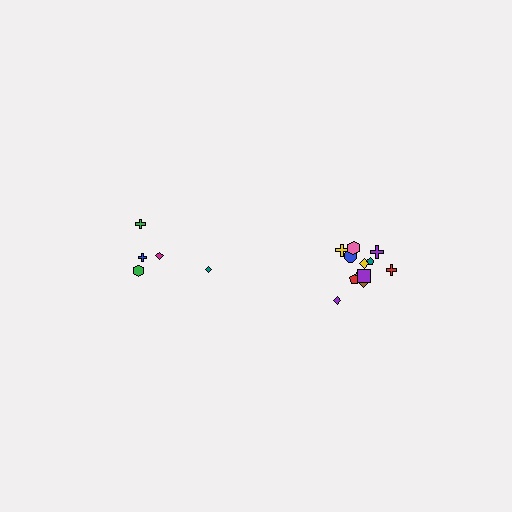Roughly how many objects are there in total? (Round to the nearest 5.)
Roughly 15 objects in total.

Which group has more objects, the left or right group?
The right group.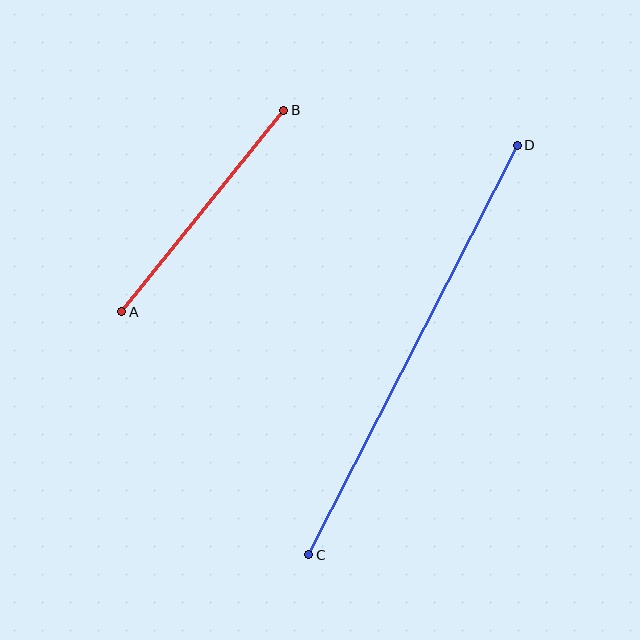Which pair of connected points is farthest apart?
Points C and D are farthest apart.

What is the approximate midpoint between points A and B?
The midpoint is at approximately (203, 211) pixels.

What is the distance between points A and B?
The distance is approximately 259 pixels.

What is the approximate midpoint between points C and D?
The midpoint is at approximately (413, 350) pixels.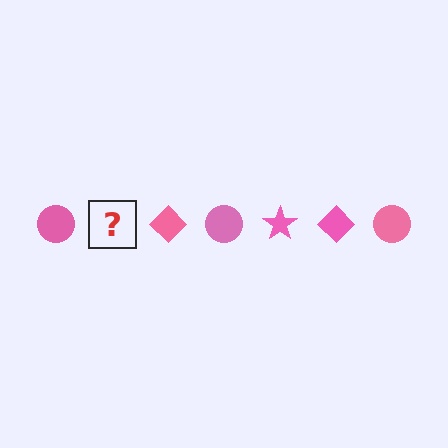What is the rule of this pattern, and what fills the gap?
The rule is that the pattern cycles through circle, star, diamond shapes in pink. The gap should be filled with a pink star.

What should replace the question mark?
The question mark should be replaced with a pink star.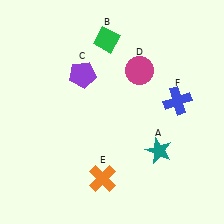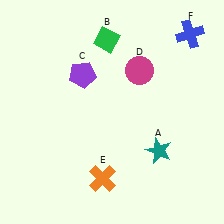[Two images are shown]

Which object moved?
The blue cross (F) moved up.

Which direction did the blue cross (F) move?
The blue cross (F) moved up.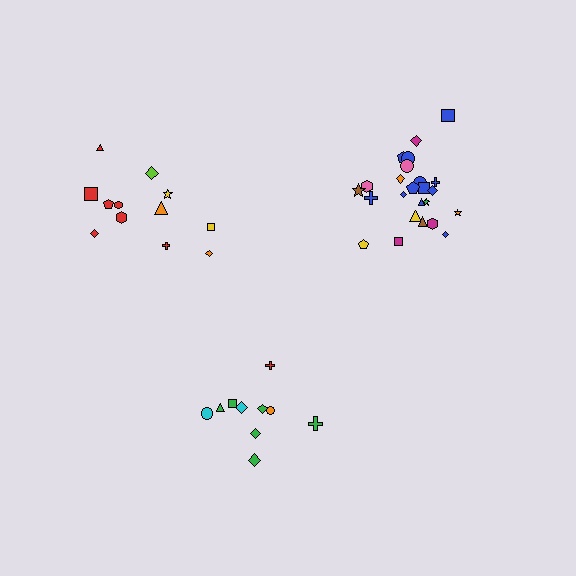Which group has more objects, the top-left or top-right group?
The top-right group.